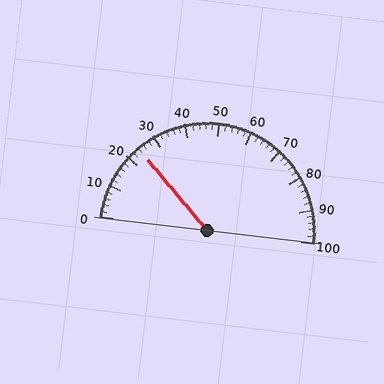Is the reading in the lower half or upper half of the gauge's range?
The reading is in the lower half of the range (0 to 100).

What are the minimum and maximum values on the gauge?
The gauge ranges from 0 to 100.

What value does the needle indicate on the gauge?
The needle indicates approximately 24.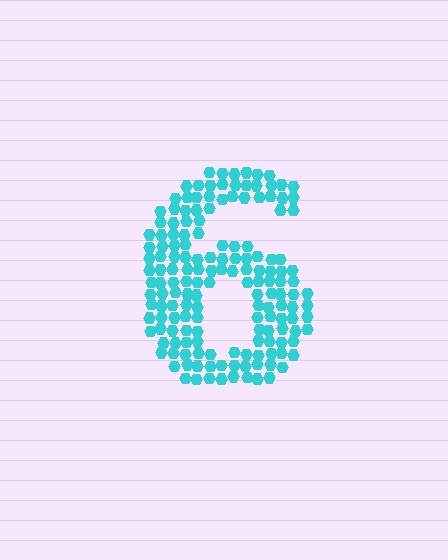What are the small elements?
The small elements are hexagons.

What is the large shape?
The large shape is the digit 6.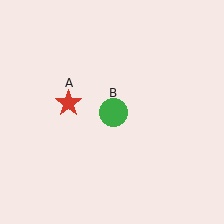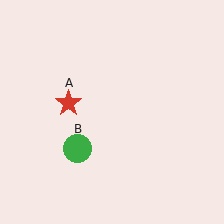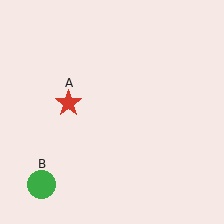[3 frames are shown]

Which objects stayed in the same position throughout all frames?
Red star (object A) remained stationary.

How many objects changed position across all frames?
1 object changed position: green circle (object B).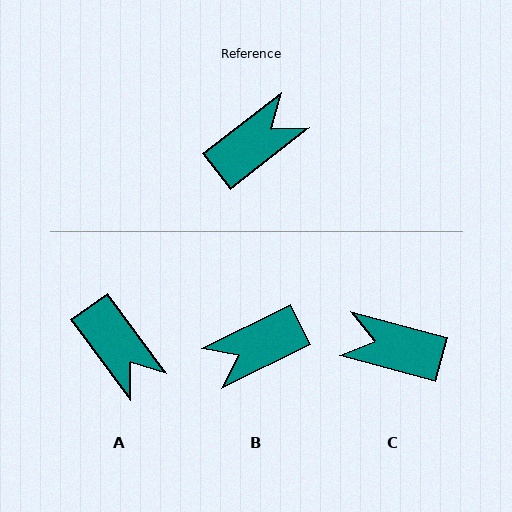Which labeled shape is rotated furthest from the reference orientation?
B, about 168 degrees away.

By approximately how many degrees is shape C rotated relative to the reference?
Approximately 127 degrees counter-clockwise.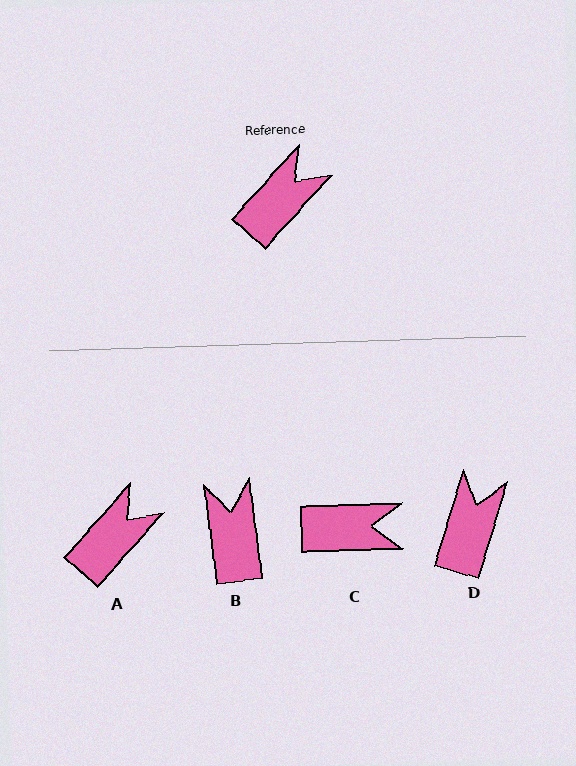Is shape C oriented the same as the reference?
No, it is off by about 47 degrees.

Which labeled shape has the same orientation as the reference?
A.